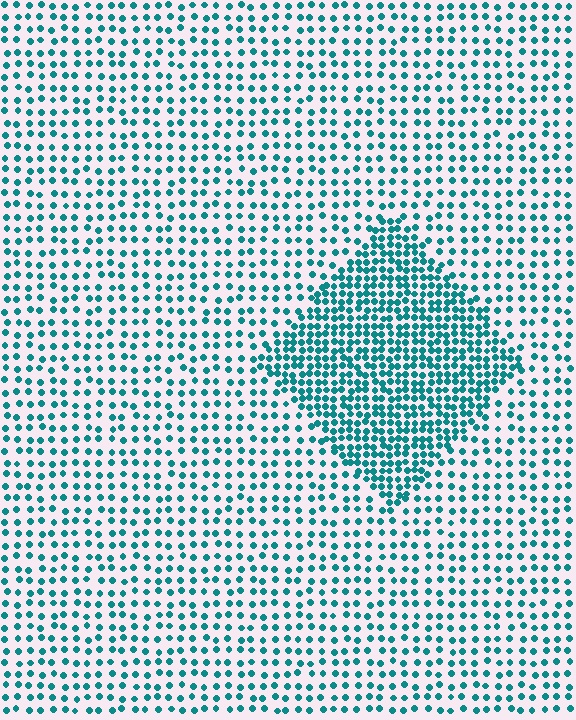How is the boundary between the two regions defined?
The boundary is defined by a change in element density (approximately 2.1x ratio). All elements are the same color, size, and shape.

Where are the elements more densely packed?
The elements are more densely packed inside the diamond boundary.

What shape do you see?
I see a diamond.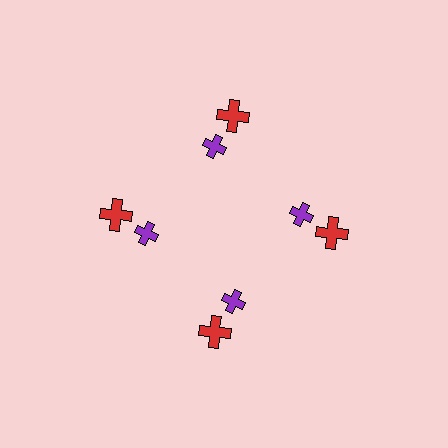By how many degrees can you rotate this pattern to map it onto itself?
The pattern maps onto itself every 90 degrees of rotation.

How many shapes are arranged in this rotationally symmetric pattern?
There are 8 shapes, arranged in 4 groups of 2.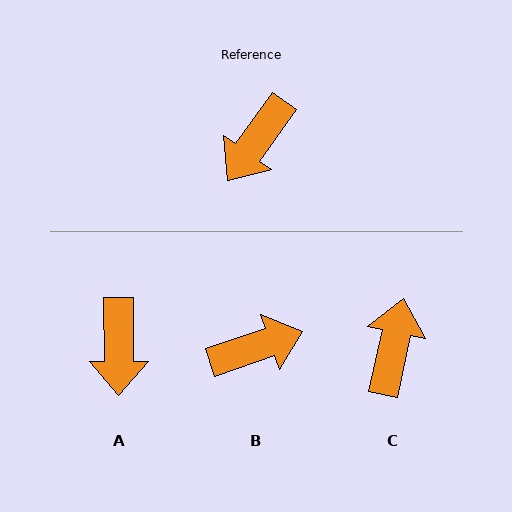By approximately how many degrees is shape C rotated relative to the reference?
Approximately 156 degrees clockwise.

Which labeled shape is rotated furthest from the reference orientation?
C, about 156 degrees away.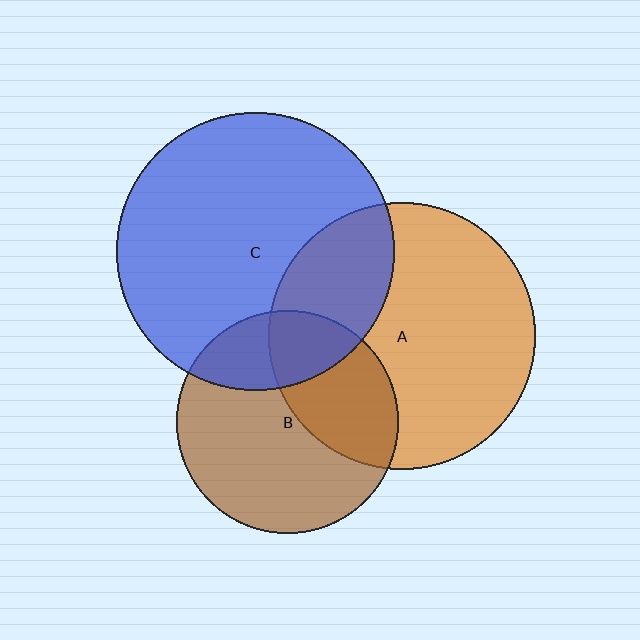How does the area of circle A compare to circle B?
Approximately 1.4 times.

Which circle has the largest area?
Circle C (blue).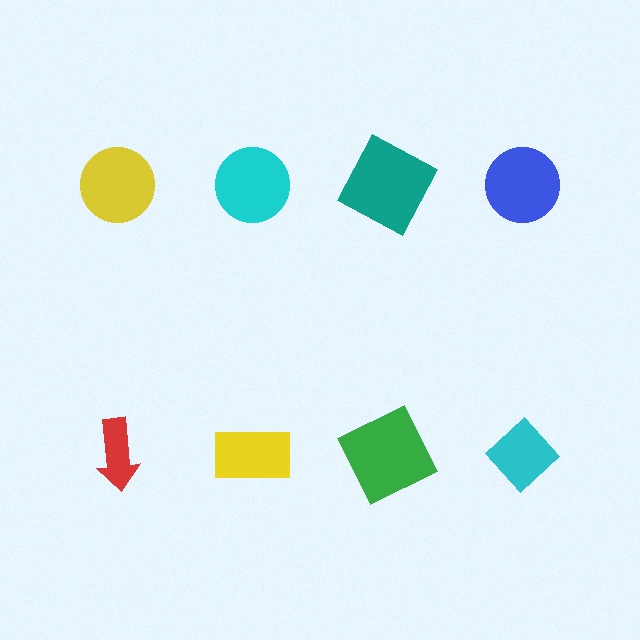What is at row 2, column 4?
A cyan diamond.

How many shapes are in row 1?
4 shapes.